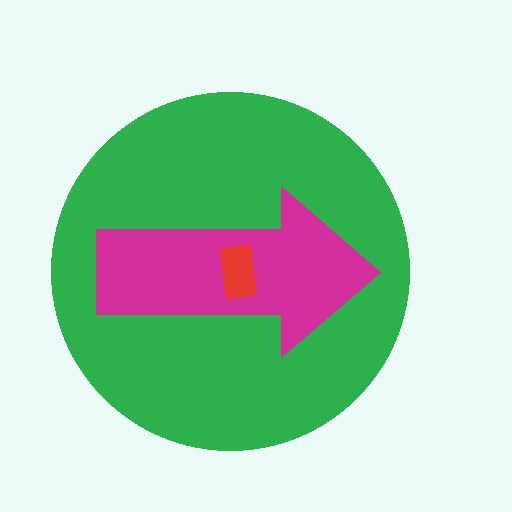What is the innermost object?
The red rectangle.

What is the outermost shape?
The green circle.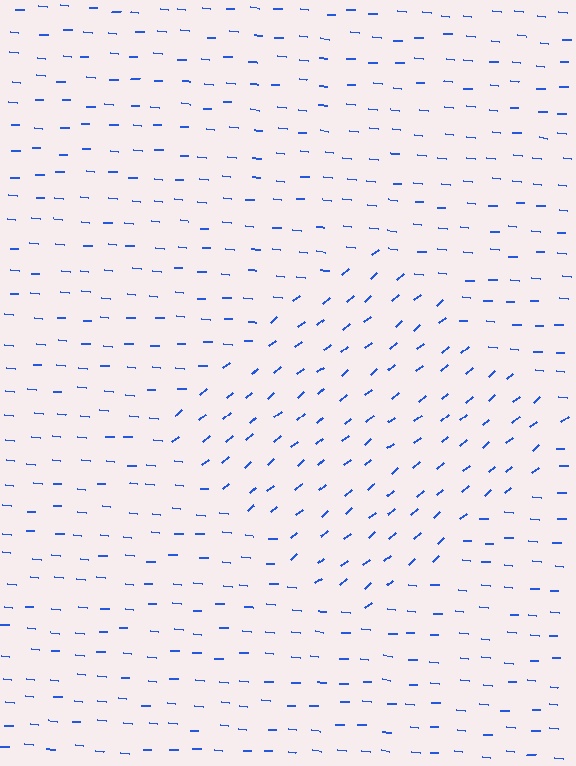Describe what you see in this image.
The image is filled with small blue line segments. A diamond region in the image has lines oriented differently from the surrounding lines, creating a visible texture boundary.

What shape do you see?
I see a diamond.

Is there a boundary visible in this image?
Yes, there is a texture boundary formed by a change in line orientation.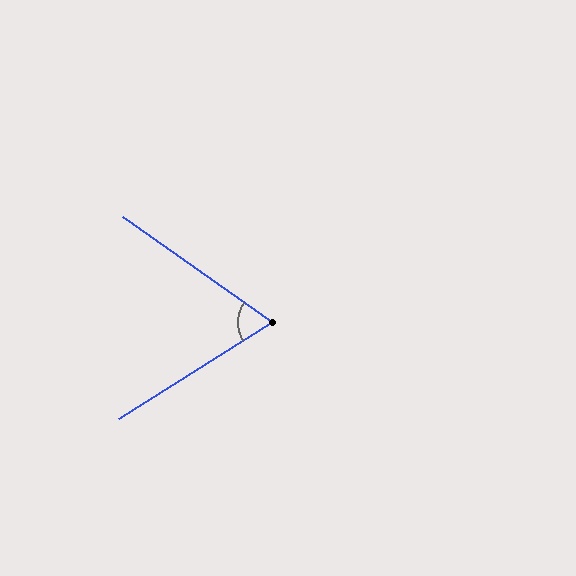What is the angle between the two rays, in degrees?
Approximately 67 degrees.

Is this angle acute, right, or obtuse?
It is acute.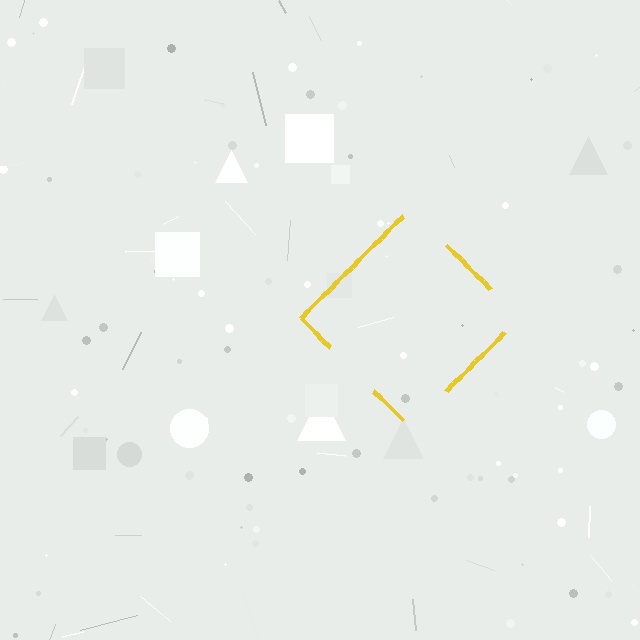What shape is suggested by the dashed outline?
The dashed outline suggests a diamond.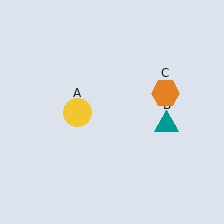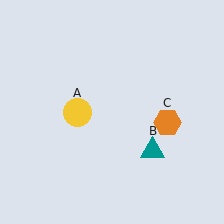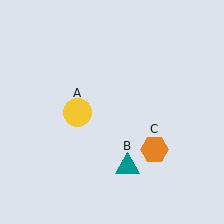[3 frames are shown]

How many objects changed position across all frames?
2 objects changed position: teal triangle (object B), orange hexagon (object C).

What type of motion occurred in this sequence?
The teal triangle (object B), orange hexagon (object C) rotated clockwise around the center of the scene.